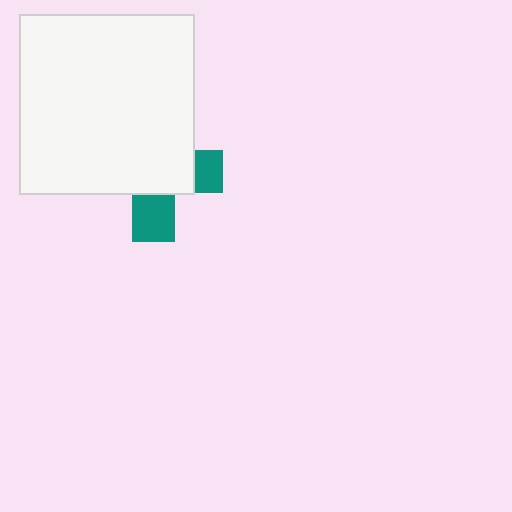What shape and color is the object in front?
The object in front is a white rectangle.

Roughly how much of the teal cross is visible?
A small part of it is visible (roughly 31%).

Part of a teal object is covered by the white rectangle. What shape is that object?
It is a cross.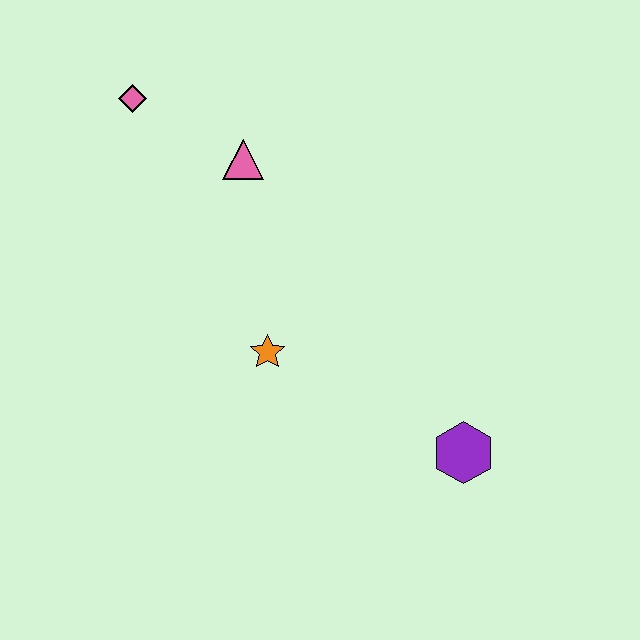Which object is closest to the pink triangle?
The pink diamond is closest to the pink triangle.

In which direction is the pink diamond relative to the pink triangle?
The pink diamond is to the left of the pink triangle.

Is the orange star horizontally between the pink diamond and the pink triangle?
No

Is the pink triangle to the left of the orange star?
Yes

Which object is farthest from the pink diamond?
The purple hexagon is farthest from the pink diamond.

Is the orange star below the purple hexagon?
No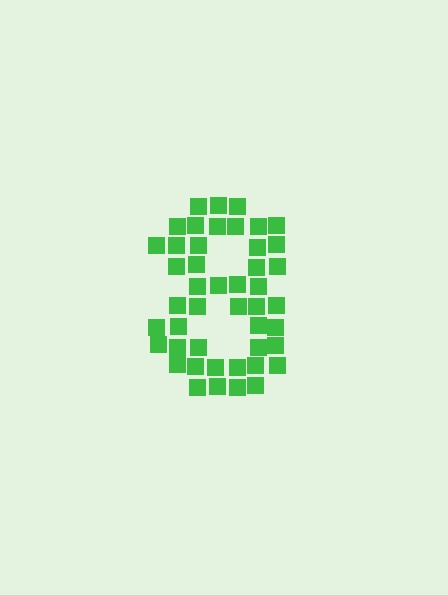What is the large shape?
The large shape is the digit 8.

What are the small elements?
The small elements are squares.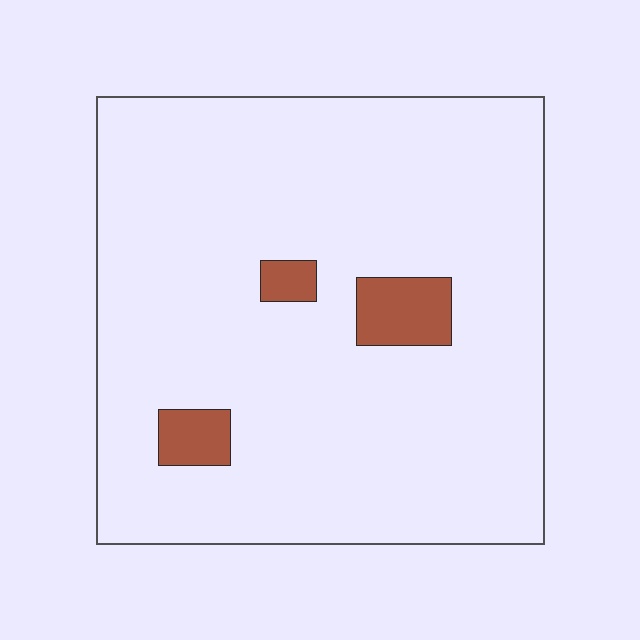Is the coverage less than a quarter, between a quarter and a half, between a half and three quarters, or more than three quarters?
Less than a quarter.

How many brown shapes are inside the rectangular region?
3.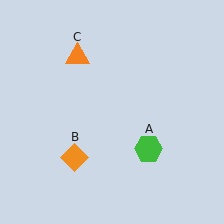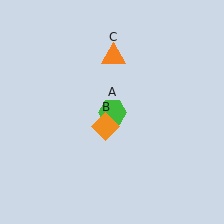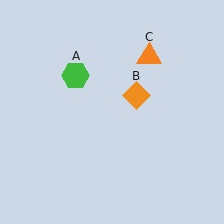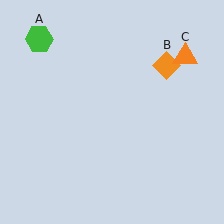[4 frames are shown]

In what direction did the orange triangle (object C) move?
The orange triangle (object C) moved right.